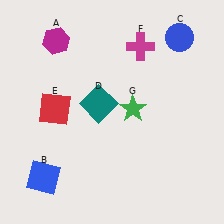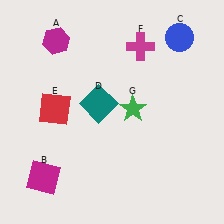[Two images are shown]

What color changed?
The square (B) changed from blue in Image 1 to magenta in Image 2.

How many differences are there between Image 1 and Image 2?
There is 1 difference between the two images.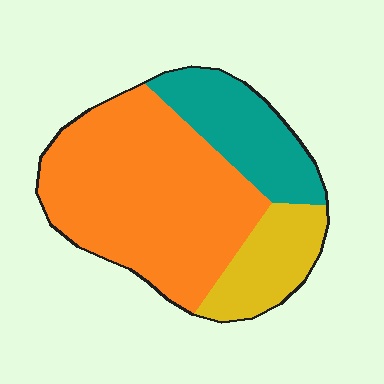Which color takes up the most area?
Orange, at roughly 60%.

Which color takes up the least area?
Yellow, at roughly 15%.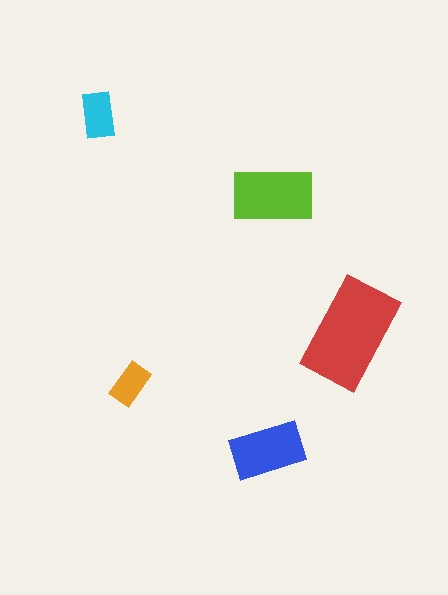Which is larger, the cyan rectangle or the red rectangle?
The red one.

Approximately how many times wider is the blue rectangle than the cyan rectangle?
About 1.5 times wider.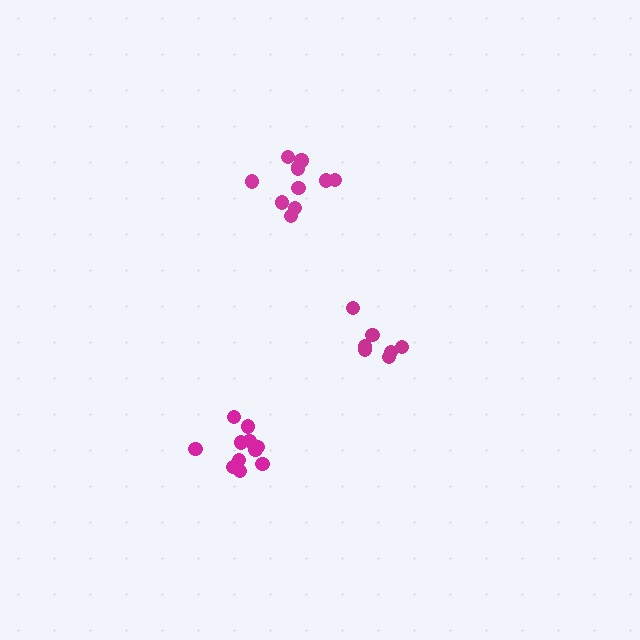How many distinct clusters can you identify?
There are 3 distinct clusters.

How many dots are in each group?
Group 1: 11 dots, Group 2: 11 dots, Group 3: 7 dots (29 total).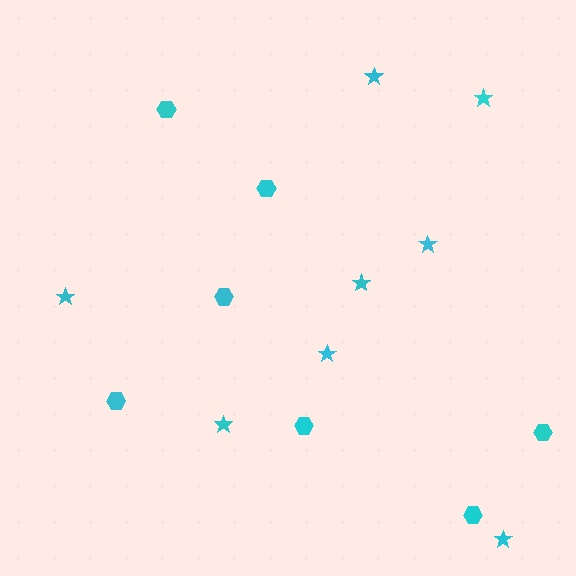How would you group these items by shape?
There are 2 groups: one group of stars (8) and one group of hexagons (7).